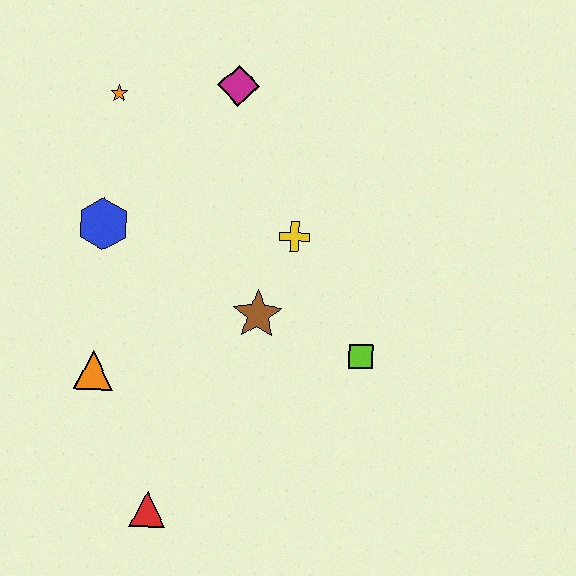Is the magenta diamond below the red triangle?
No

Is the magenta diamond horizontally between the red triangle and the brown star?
Yes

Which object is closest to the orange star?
The magenta diamond is closest to the orange star.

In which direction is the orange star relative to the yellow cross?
The orange star is to the left of the yellow cross.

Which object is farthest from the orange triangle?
The magenta diamond is farthest from the orange triangle.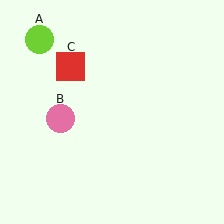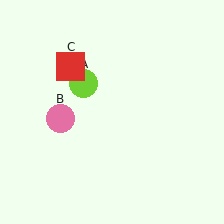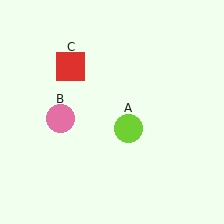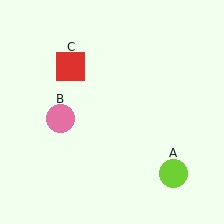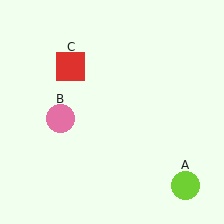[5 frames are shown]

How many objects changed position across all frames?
1 object changed position: lime circle (object A).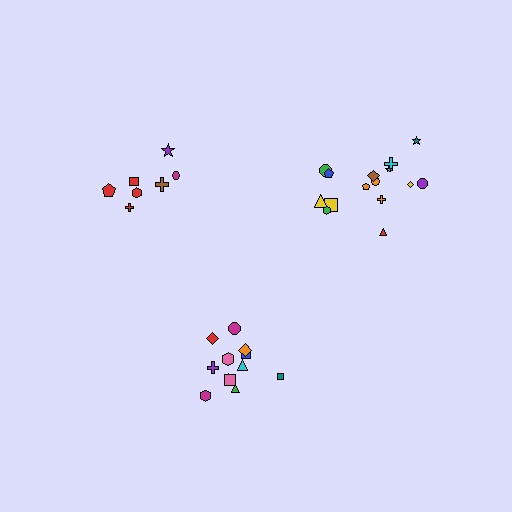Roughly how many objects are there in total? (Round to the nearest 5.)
Roughly 35 objects in total.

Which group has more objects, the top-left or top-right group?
The top-right group.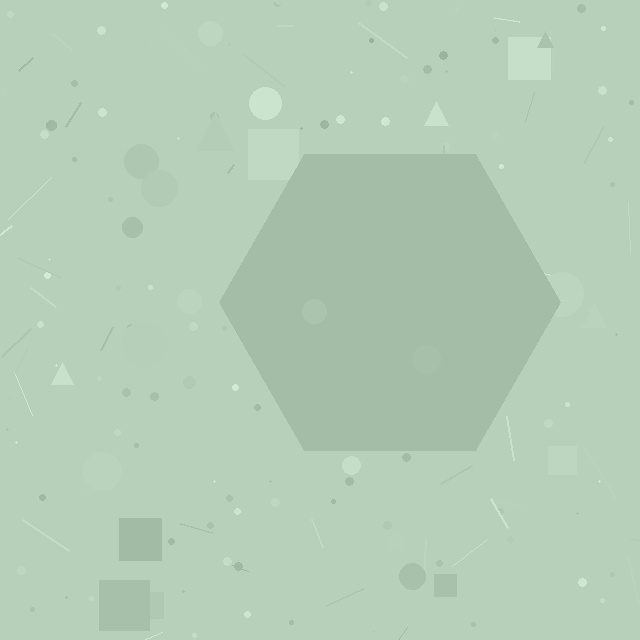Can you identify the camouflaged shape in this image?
The camouflaged shape is a hexagon.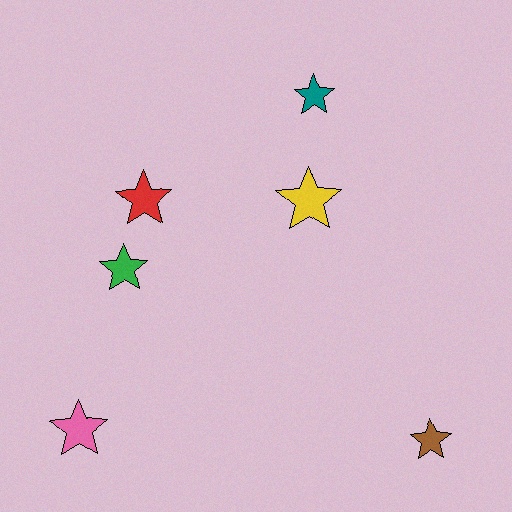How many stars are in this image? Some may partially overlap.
There are 6 stars.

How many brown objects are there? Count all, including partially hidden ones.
There is 1 brown object.